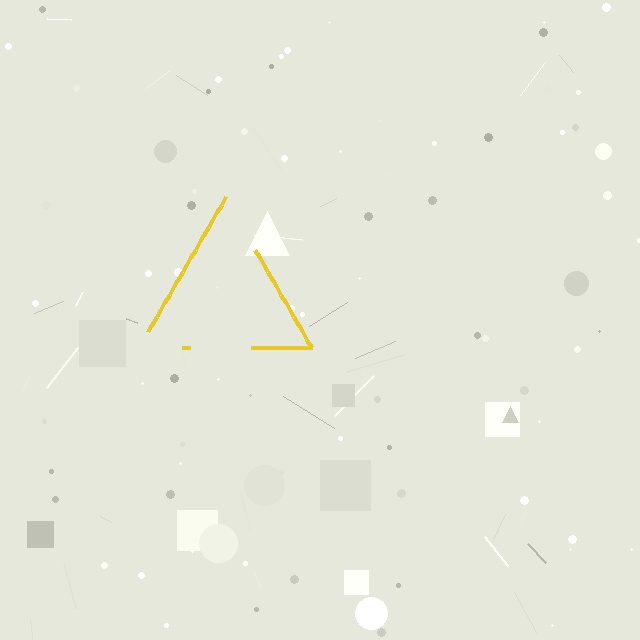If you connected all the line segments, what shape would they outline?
They would outline a triangle.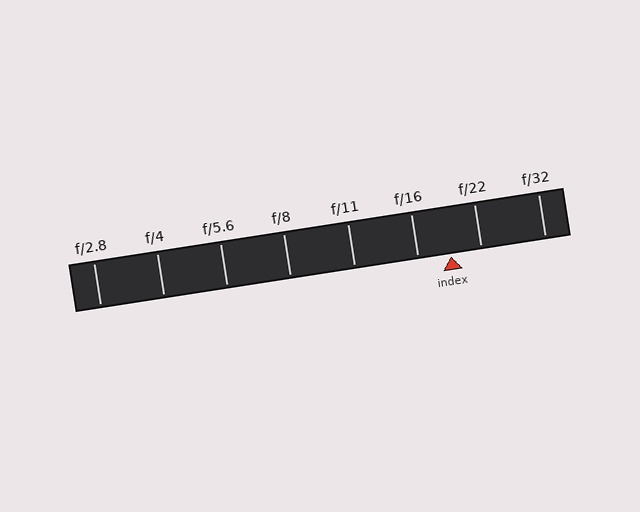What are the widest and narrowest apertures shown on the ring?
The widest aperture shown is f/2.8 and the narrowest is f/32.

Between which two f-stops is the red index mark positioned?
The index mark is between f/16 and f/22.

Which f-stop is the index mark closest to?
The index mark is closest to f/22.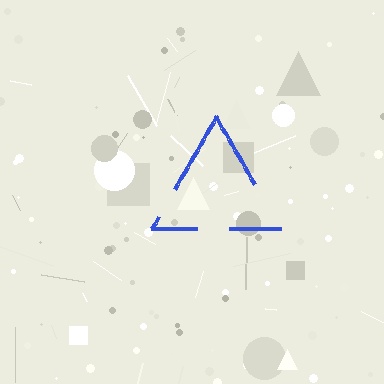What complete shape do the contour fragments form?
The contour fragments form a triangle.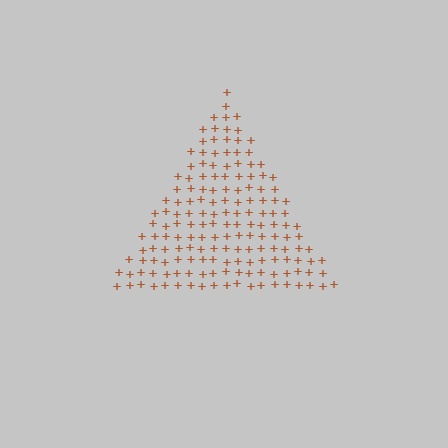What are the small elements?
The small elements are plus signs.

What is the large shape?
The large shape is a triangle.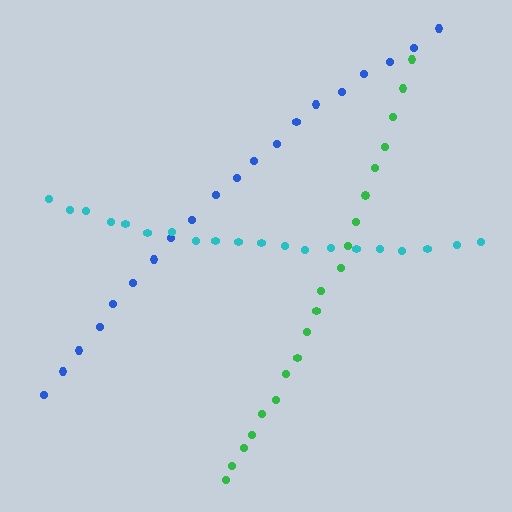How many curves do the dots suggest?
There are 3 distinct paths.